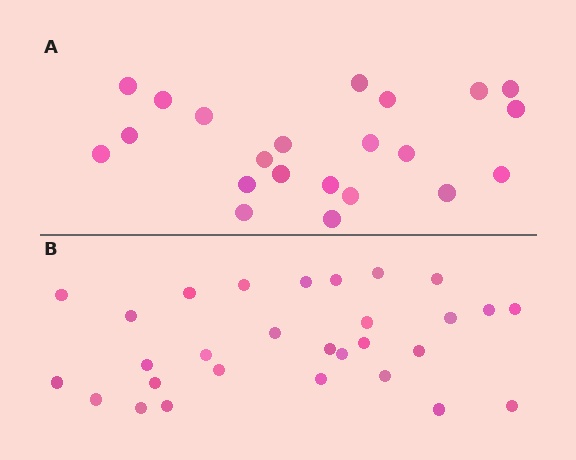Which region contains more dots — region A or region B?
Region B (the bottom region) has more dots.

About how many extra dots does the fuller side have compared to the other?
Region B has roughly 8 or so more dots than region A.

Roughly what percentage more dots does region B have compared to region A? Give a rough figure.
About 30% more.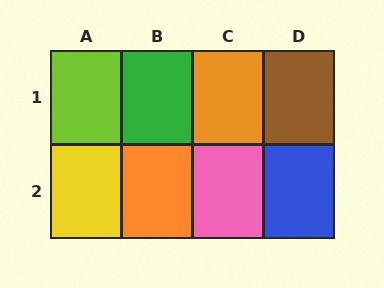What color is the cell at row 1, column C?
Orange.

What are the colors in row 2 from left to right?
Yellow, orange, pink, blue.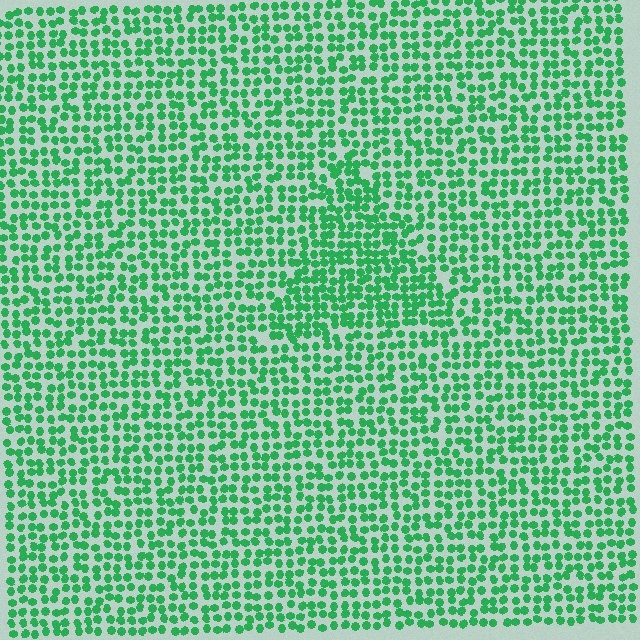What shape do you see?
I see a triangle.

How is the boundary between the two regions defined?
The boundary is defined by a change in element density (approximately 1.4x ratio). All elements are the same color, size, and shape.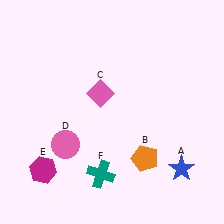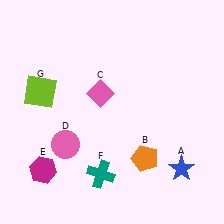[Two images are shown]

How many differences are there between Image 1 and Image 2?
There is 1 difference between the two images.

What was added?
A lime square (G) was added in Image 2.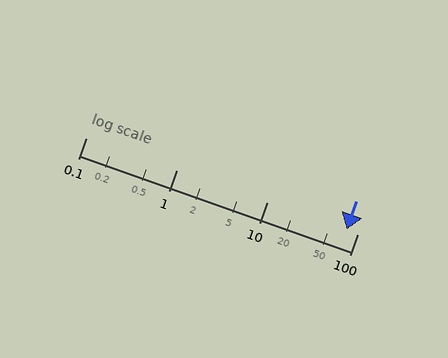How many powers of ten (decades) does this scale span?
The scale spans 3 decades, from 0.1 to 100.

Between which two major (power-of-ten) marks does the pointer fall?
The pointer is between 10 and 100.